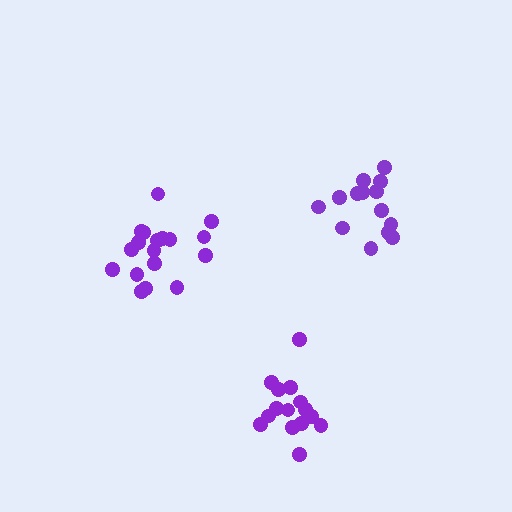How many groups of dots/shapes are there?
There are 3 groups.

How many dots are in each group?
Group 1: 18 dots, Group 2: 15 dots, Group 3: 14 dots (47 total).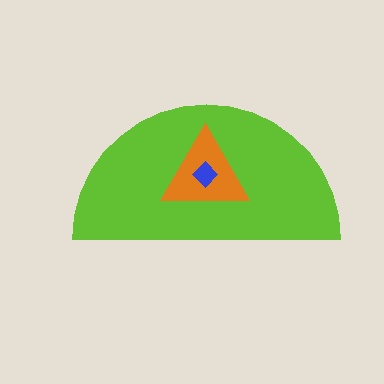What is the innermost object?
The blue diamond.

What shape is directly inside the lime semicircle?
The orange triangle.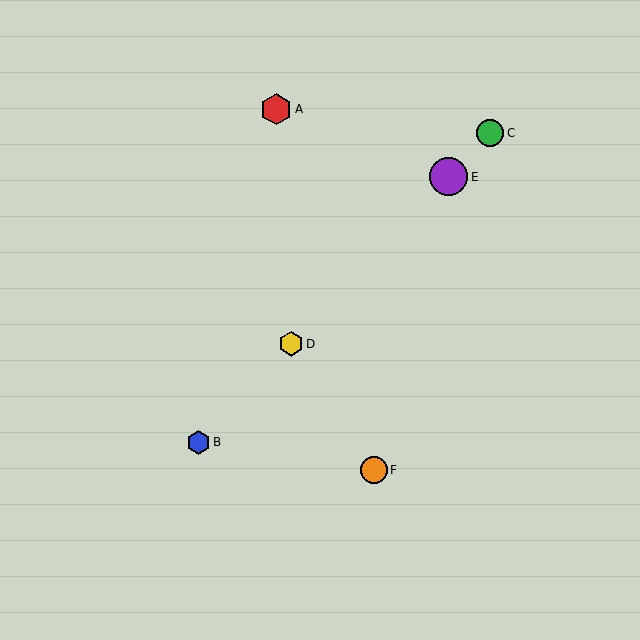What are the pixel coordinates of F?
Object F is at (374, 470).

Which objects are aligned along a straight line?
Objects B, C, D, E are aligned along a straight line.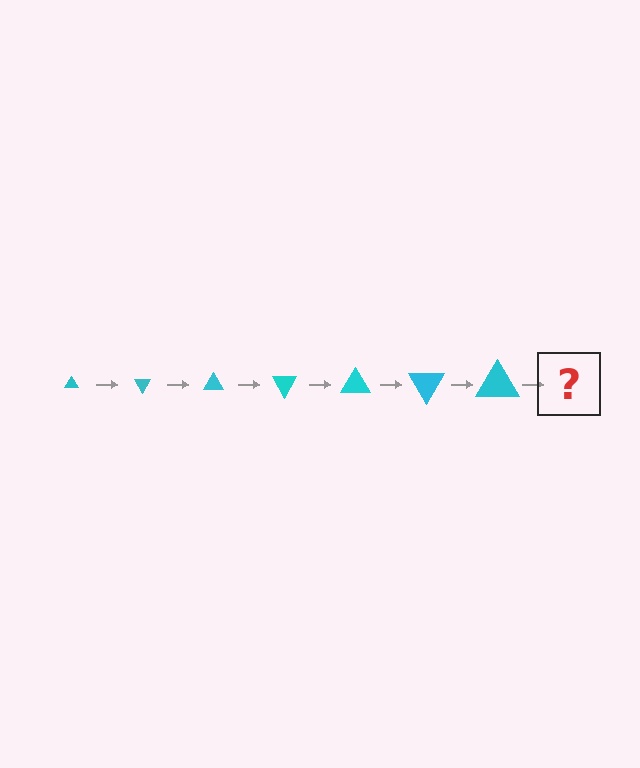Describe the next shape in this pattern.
It should be a triangle, larger than the previous one and rotated 420 degrees from the start.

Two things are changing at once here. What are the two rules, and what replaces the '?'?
The two rules are that the triangle grows larger each step and it rotates 60 degrees each step. The '?' should be a triangle, larger than the previous one and rotated 420 degrees from the start.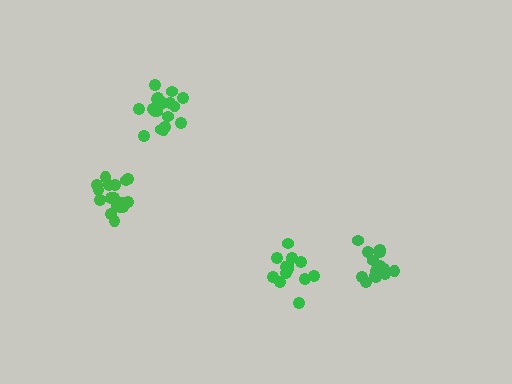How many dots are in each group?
Group 1: 19 dots, Group 2: 14 dots, Group 3: 15 dots, Group 4: 18 dots (66 total).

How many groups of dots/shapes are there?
There are 4 groups.